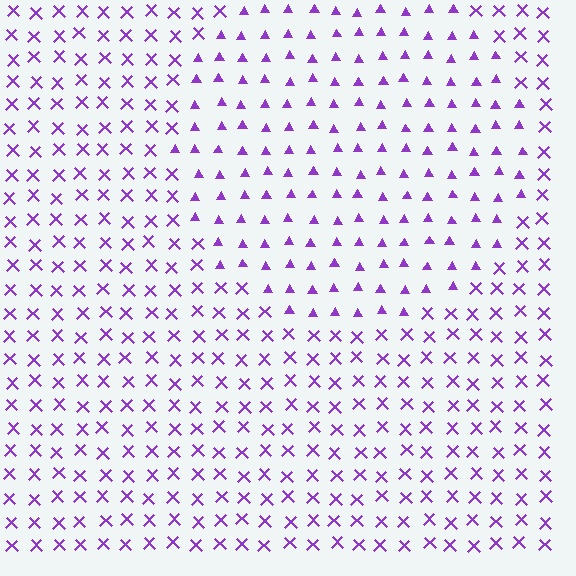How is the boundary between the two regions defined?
The boundary is defined by a change in element shape: triangles inside vs. X marks outside. All elements share the same color and spacing.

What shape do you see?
I see a circle.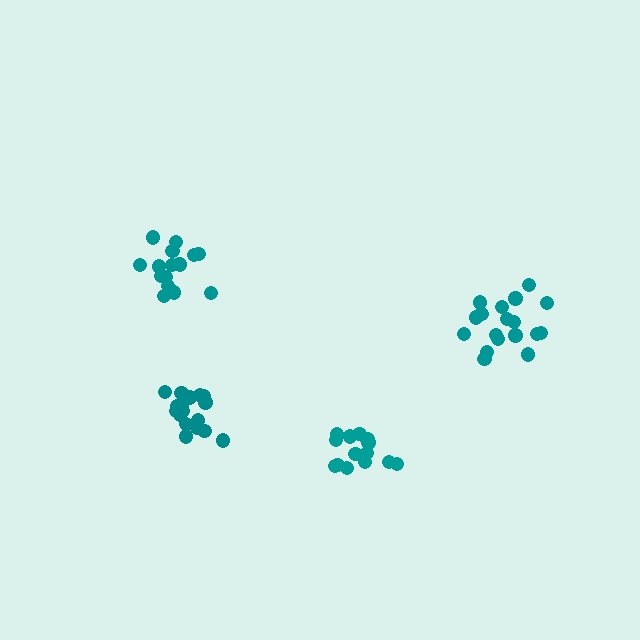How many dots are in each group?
Group 1: 19 dots, Group 2: 16 dots, Group 3: 18 dots, Group 4: 14 dots (67 total).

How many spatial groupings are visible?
There are 4 spatial groupings.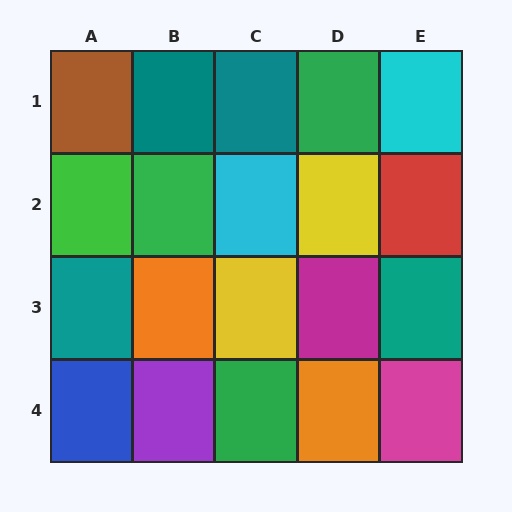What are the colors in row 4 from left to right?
Blue, purple, green, orange, magenta.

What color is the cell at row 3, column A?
Teal.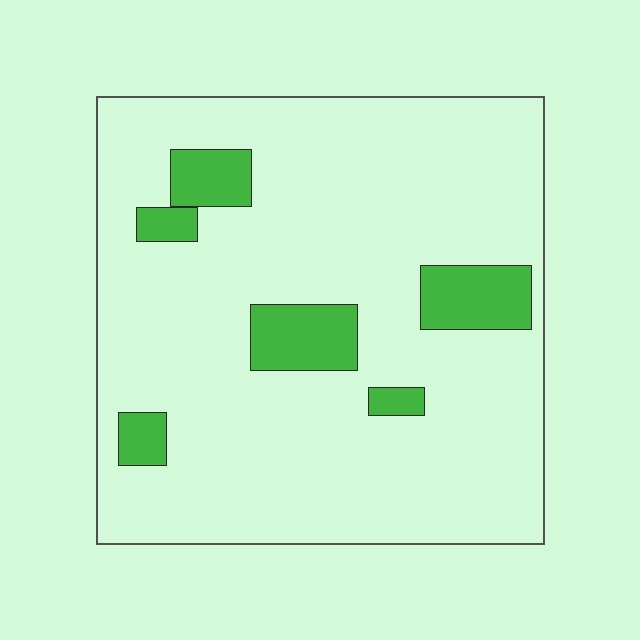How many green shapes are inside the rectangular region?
6.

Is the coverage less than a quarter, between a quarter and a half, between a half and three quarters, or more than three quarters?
Less than a quarter.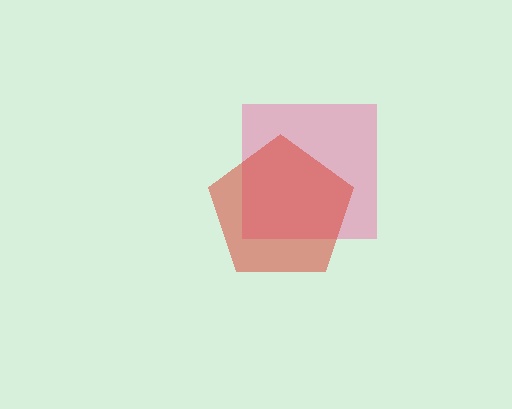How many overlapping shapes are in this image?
There are 2 overlapping shapes in the image.